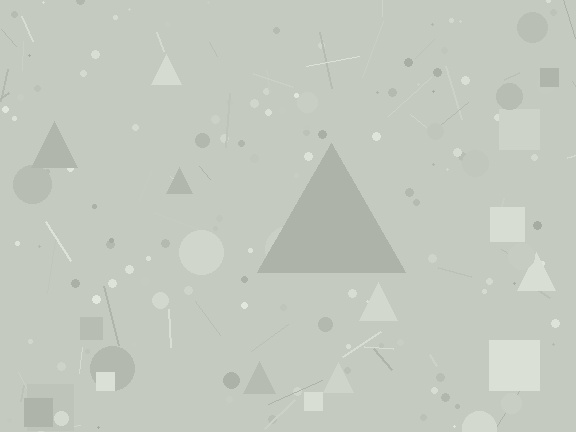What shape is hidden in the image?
A triangle is hidden in the image.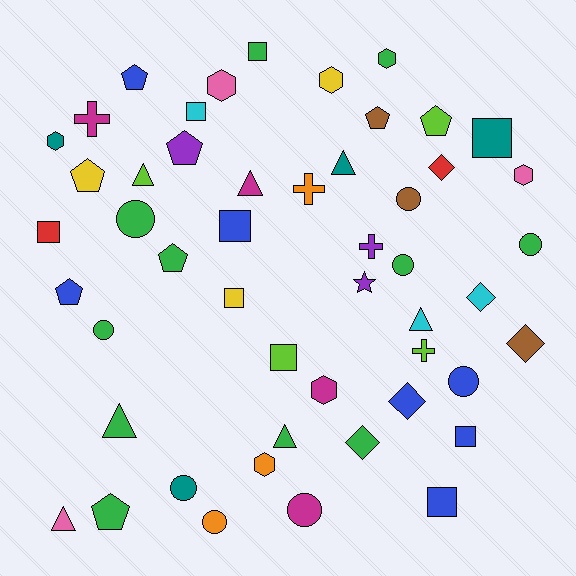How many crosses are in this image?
There are 4 crosses.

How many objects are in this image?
There are 50 objects.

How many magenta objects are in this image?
There are 4 magenta objects.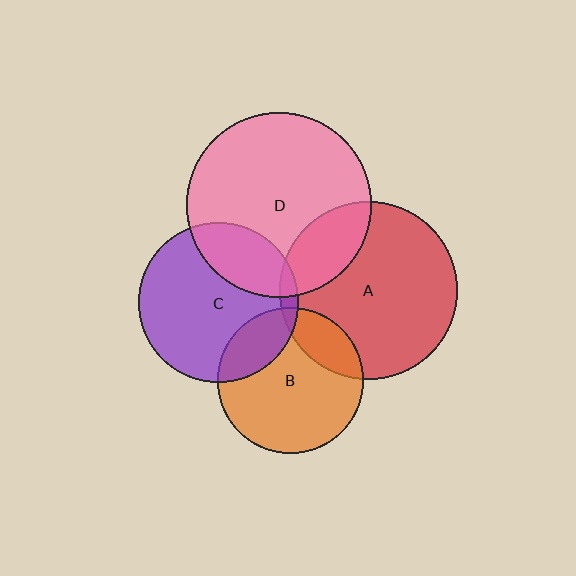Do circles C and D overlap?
Yes.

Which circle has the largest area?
Circle D (pink).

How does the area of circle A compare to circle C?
Approximately 1.2 times.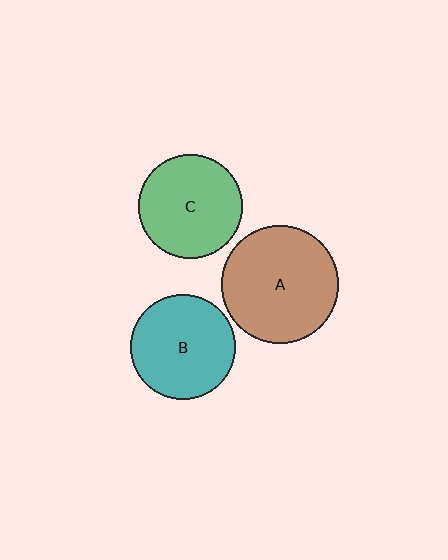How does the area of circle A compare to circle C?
Approximately 1.3 times.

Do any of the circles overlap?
No, none of the circles overlap.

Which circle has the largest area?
Circle A (brown).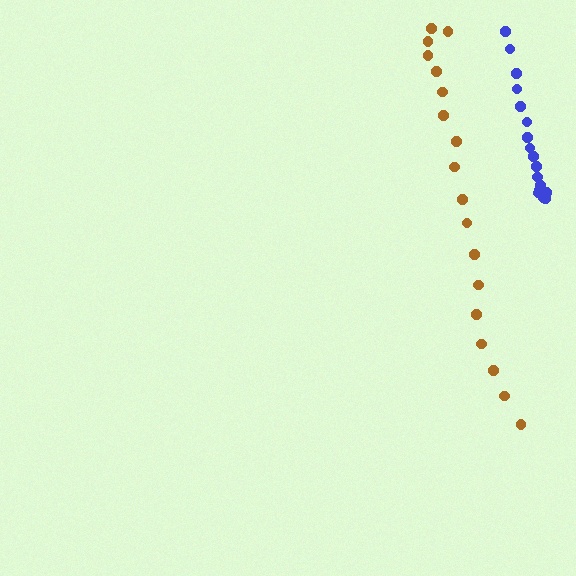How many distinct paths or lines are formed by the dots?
There are 2 distinct paths.